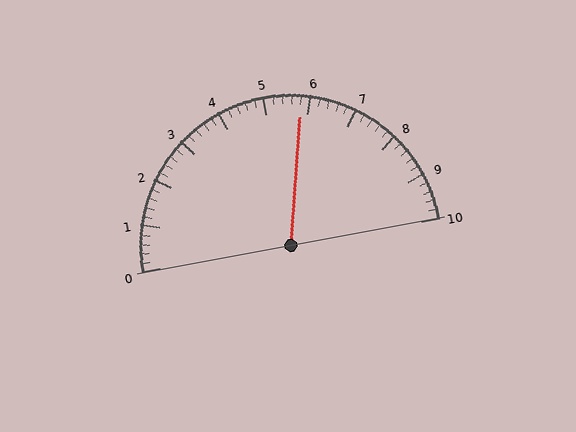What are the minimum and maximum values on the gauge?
The gauge ranges from 0 to 10.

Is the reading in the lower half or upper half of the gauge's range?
The reading is in the upper half of the range (0 to 10).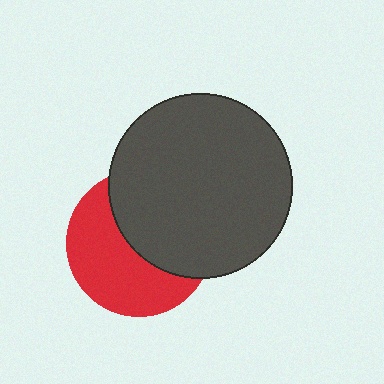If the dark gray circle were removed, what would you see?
You would see the complete red circle.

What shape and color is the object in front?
The object in front is a dark gray circle.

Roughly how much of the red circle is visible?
About half of it is visible (roughly 51%).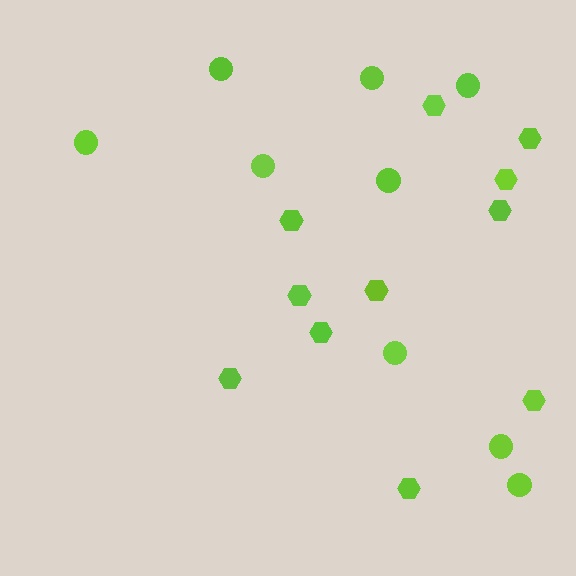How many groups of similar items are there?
There are 2 groups: one group of circles (9) and one group of hexagons (11).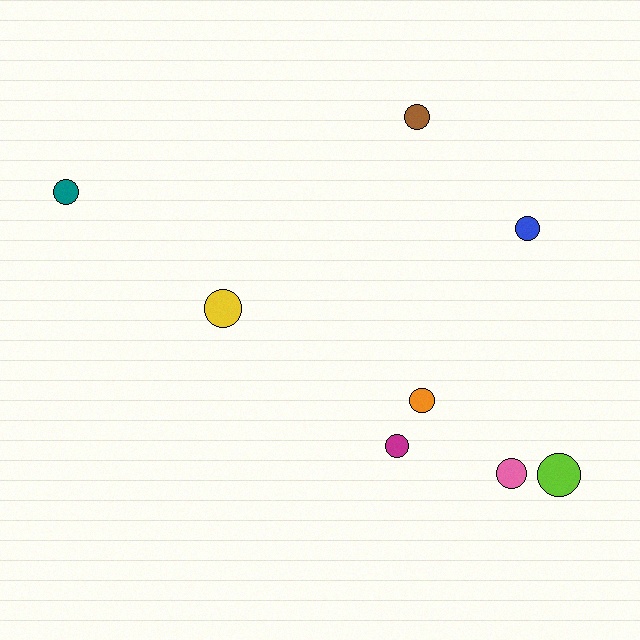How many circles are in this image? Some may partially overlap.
There are 8 circles.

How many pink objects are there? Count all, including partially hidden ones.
There is 1 pink object.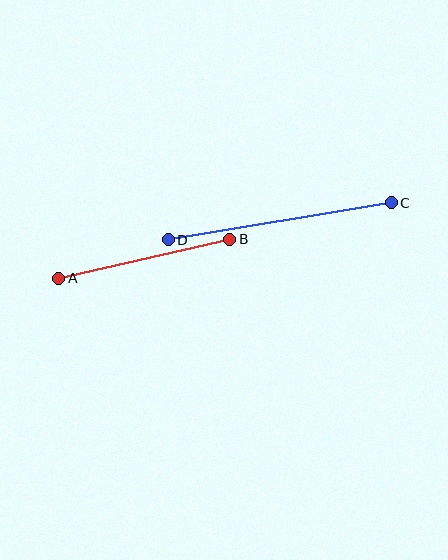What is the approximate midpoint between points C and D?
The midpoint is at approximately (280, 221) pixels.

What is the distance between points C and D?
The distance is approximately 226 pixels.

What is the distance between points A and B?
The distance is approximately 176 pixels.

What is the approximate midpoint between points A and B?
The midpoint is at approximately (144, 259) pixels.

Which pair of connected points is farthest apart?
Points C and D are farthest apart.